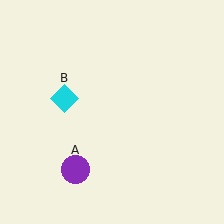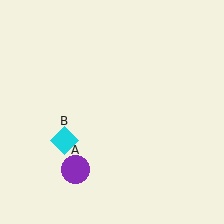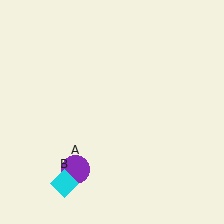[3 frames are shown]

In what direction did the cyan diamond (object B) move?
The cyan diamond (object B) moved down.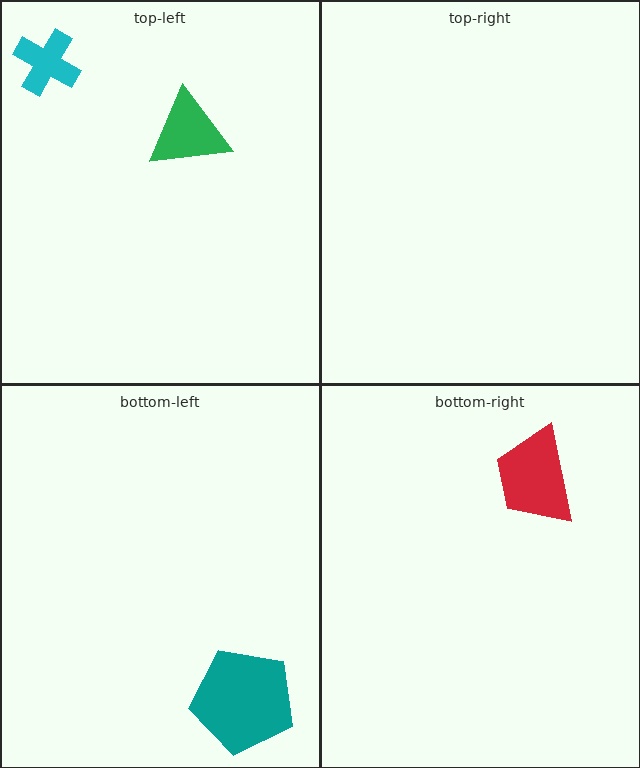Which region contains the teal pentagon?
The bottom-left region.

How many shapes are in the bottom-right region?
1.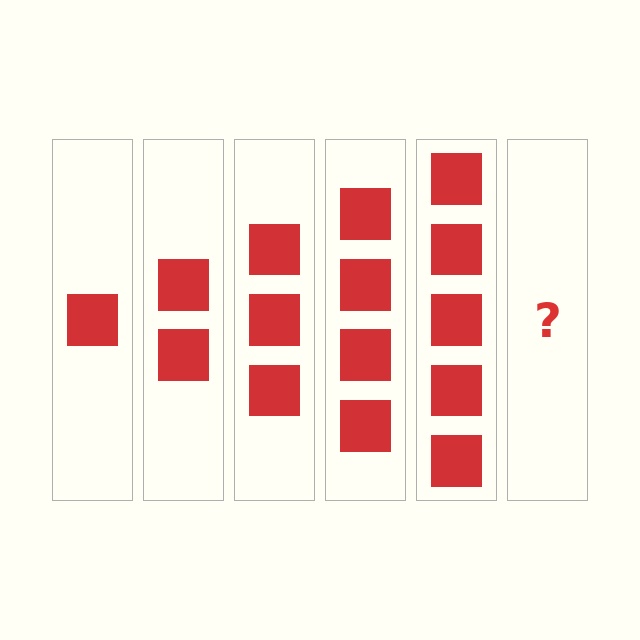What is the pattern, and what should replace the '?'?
The pattern is that each step adds one more square. The '?' should be 6 squares.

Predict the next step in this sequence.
The next step is 6 squares.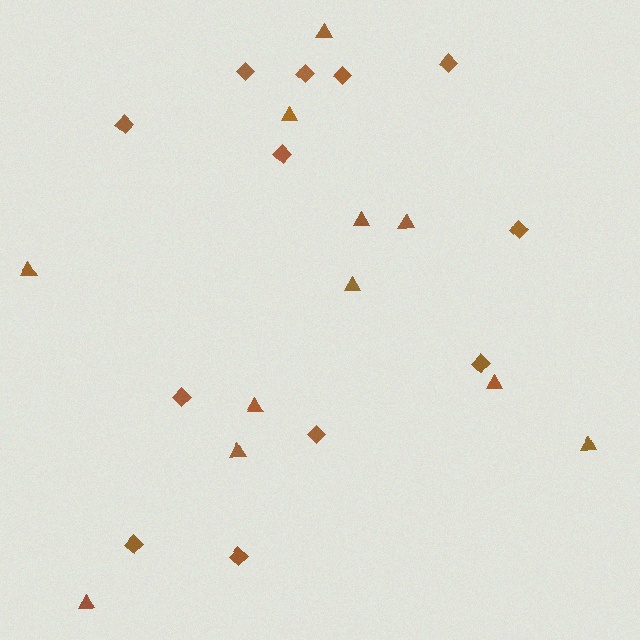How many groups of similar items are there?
There are 2 groups: one group of triangles (11) and one group of diamonds (12).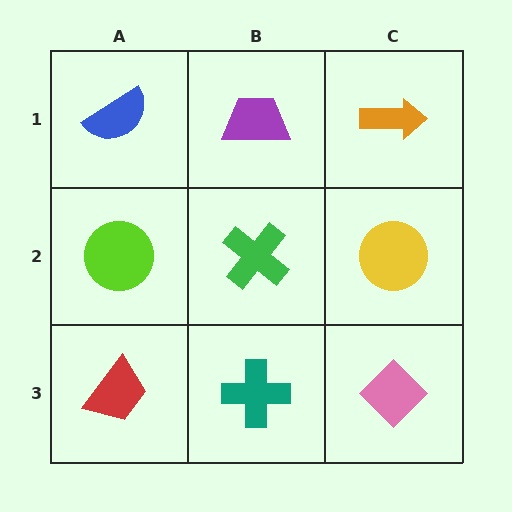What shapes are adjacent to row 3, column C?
A yellow circle (row 2, column C), a teal cross (row 3, column B).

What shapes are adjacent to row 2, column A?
A blue semicircle (row 1, column A), a red trapezoid (row 3, column A), a green cross (row 2, column B).